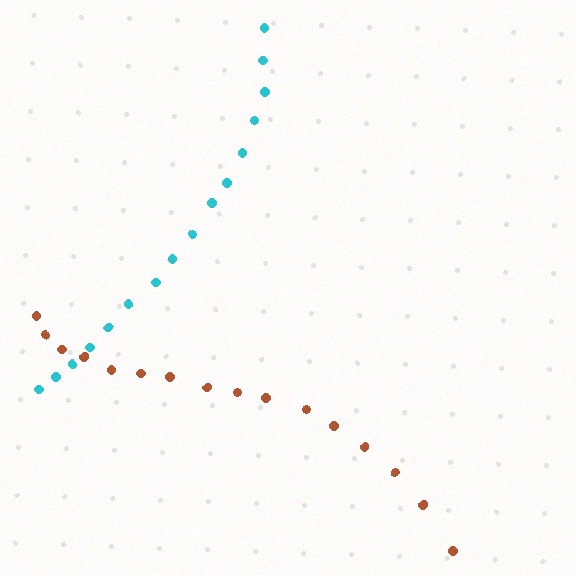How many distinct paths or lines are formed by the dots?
There are 2 distinct paths.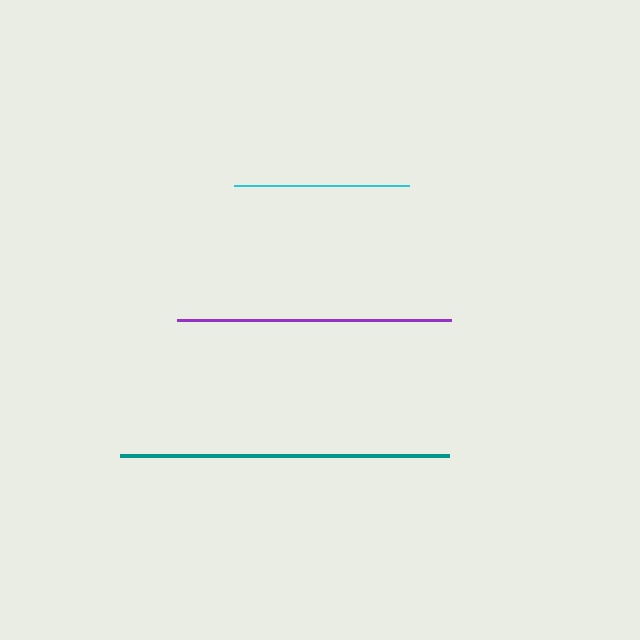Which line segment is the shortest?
The cyan line is the shortest at approximately 175 pixels.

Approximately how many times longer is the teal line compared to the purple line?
The teal line is approximately 1.2 times the length of the purple line.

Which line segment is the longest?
The teal line is the longest at approximately 329 pixels.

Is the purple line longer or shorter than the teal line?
The teal line is longer than the purple line.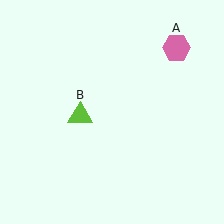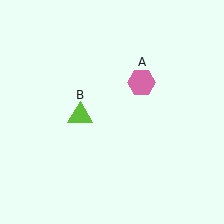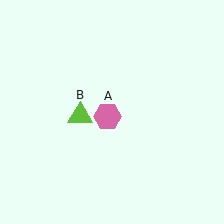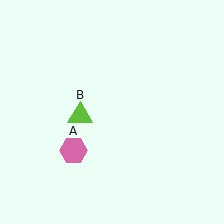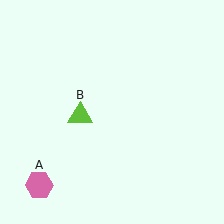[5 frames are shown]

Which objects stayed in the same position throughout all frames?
Lime triangle (object B) remained stationary.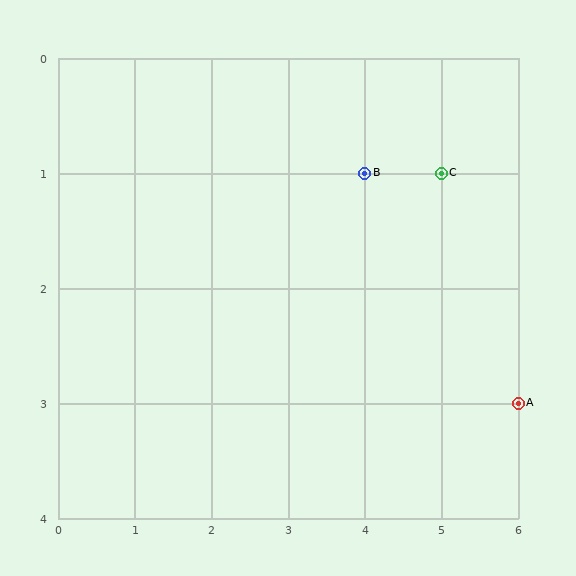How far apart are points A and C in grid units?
Points A and C are 1 column and 2 rows apart (about 2.2 grid units diagonally).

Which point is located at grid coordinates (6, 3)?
Point A is at (6, 3).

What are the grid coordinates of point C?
Point C is at grid coordinates (5, 1).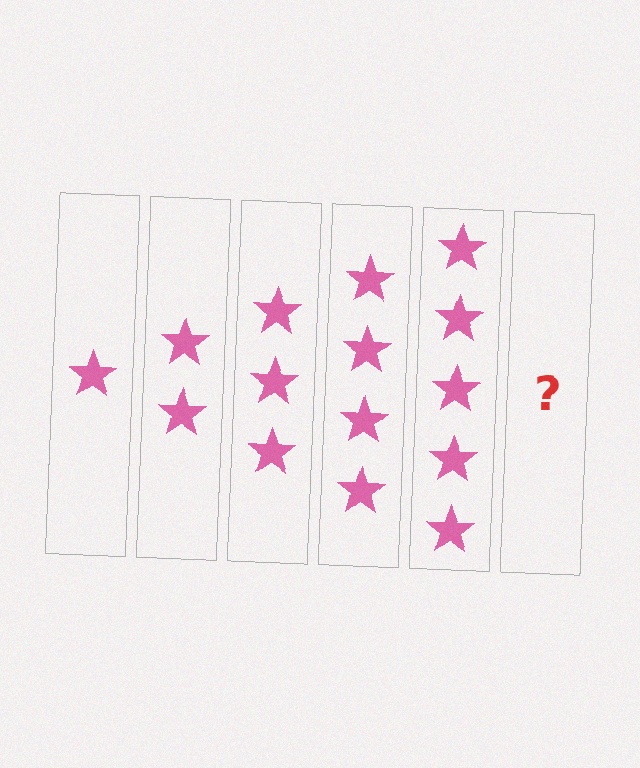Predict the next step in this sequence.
The next step is 6 stars.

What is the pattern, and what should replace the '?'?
The pattern is that each step adds one more star. The '?' should be 6 stars.